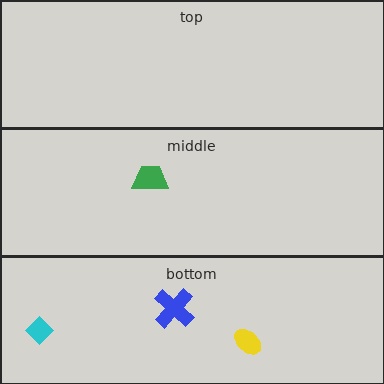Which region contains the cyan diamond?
The bottom region.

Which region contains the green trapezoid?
The middle region.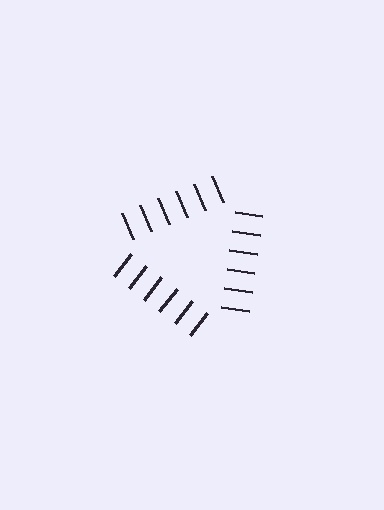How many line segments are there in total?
18 — 6 along each of the 3 edges.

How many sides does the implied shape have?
3 sides — the line-ends trace a triangle.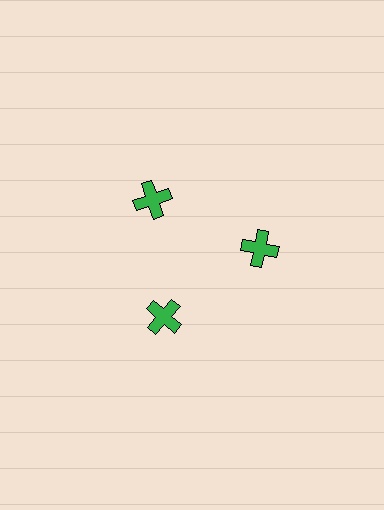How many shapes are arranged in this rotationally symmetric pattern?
There are 3 shapes, arranged in 3 groups of 1.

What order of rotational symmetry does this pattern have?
This pattern has 3-fold rotational symmetry.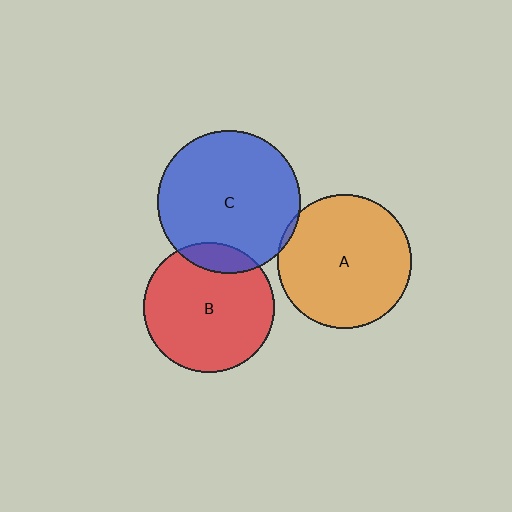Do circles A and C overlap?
Yes.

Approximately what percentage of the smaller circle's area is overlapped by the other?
Approximately 5%.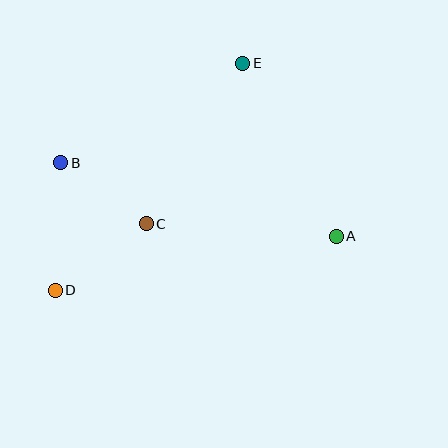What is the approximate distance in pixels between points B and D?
The distance between B and D is approximately 128 pixels.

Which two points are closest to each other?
Points B and C are closest to each other.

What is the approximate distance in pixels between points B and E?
The distance between B and E is approximately 207 pixels.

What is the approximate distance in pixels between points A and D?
The distance between A and D is approximately 286 pixels.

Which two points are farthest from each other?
Points D and E are farthest from each other.